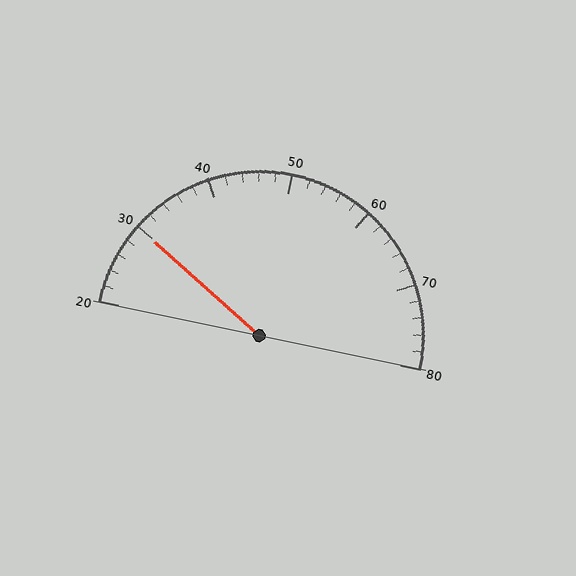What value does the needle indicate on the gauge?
The needle indicates approximately 30.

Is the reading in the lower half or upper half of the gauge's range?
The reading is in the lower half of the range (20 to 80).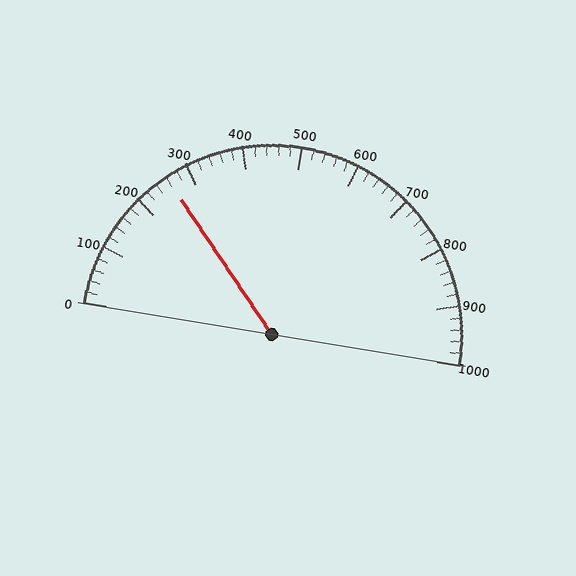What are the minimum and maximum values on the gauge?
The gauge ranges from 0 to 1000.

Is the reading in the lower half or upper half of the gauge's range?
The reading is in the lower half of the range (0 to 1000).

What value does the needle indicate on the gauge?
The needle indicates approximately 260.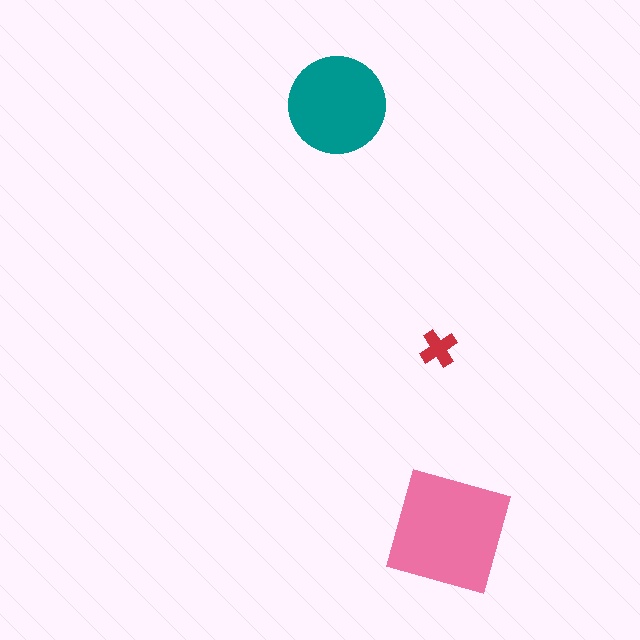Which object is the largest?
The pink square.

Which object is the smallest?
The red cross.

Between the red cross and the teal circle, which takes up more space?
The teal circle.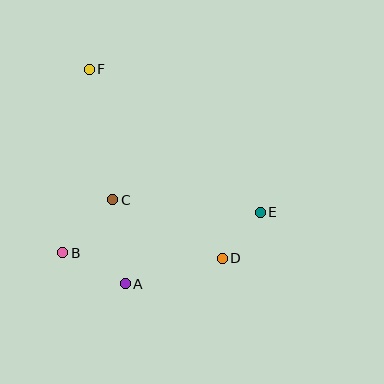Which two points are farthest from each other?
Points D and F are farthest from each other.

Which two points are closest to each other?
Points D and E are closest to each other.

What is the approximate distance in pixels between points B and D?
The distance between B and D is approximately 160 pixels.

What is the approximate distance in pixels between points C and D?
The distance between C and D is approximately 124 pixels.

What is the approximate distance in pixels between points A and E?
The distance between A and E is approximately 153 pixels.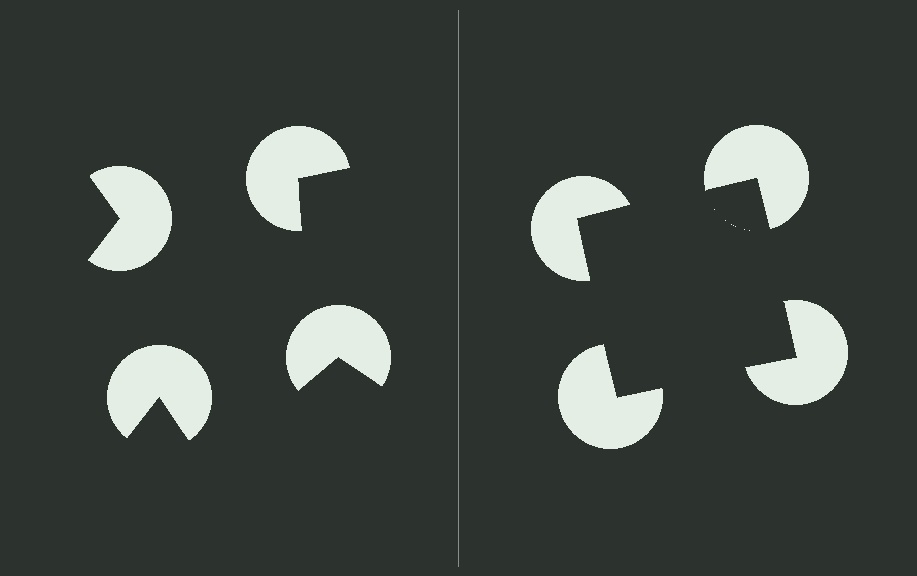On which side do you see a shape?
An illusory square appears on the right side. On the left side the wedge cuts are rotated, so no coherent shape forms.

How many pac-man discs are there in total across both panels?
8 — 4 on each side.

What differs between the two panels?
The pac-man discs are positioned identically on both sides; only the wedge orientations differ. On the right they align to a square; on the left they are misaligned.